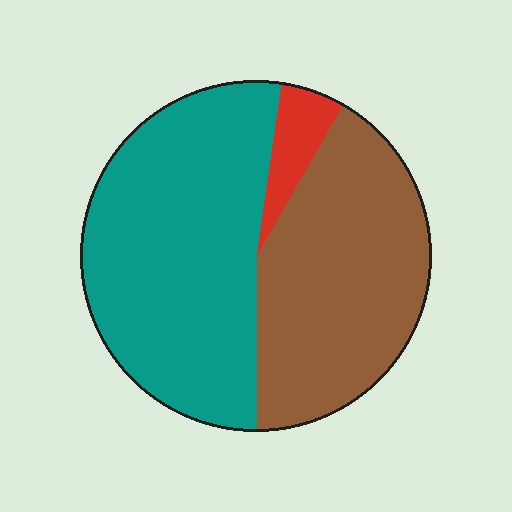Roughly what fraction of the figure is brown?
Brown covers about 40% of the figure.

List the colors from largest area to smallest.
From largest to smallest: teal, brown, red.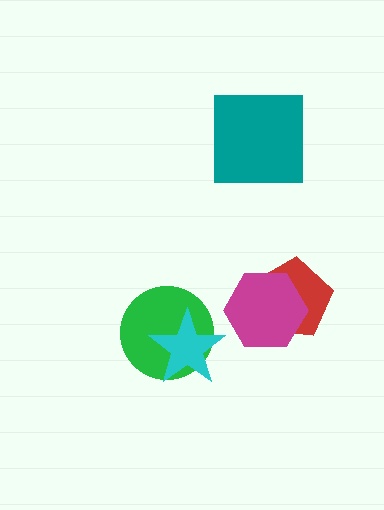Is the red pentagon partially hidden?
Yes, it is partially covered by another shape.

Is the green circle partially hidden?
Yes, it is partially covered by another shape.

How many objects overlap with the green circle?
1 object overlaps with the green circle.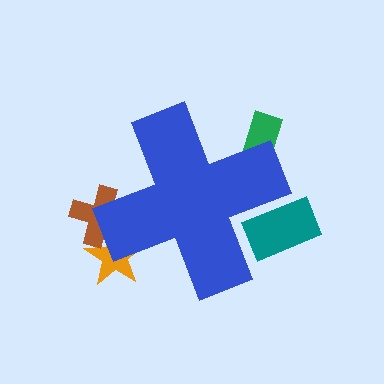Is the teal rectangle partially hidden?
Yes, the teal rectangle is partially hidden behind the blue cross.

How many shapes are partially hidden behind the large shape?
4 shapes are partially hidden.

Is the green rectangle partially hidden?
Yes, the green rectangle is partially hidden behind the blue cross.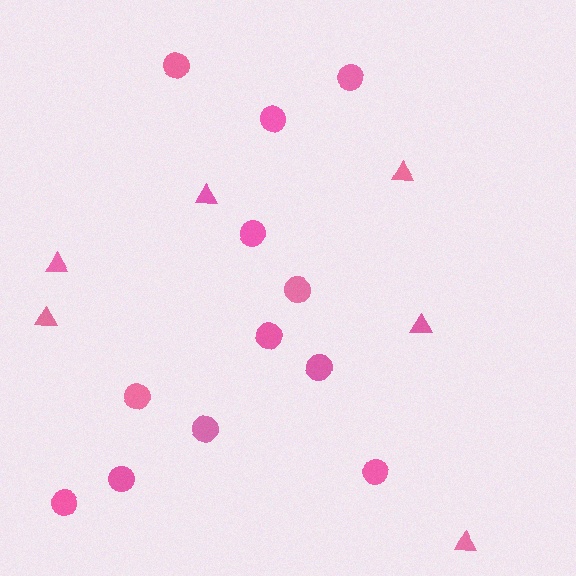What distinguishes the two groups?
There are 2 groups: one group of circles (12) and one group of triangles (6).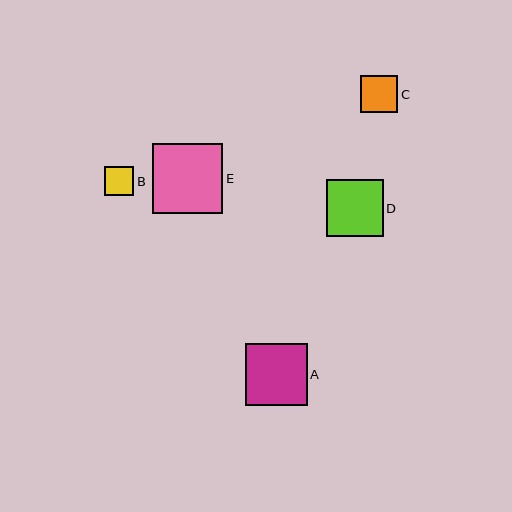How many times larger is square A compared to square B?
Square A is approximately 2.1 times the size of square B.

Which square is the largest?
Square E is the largest with a size of approximately 70 pixels.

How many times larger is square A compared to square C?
Square A is approximately 1.6 times the size of square C.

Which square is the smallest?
Square B is the smallest with a size of approximately 29 pixels.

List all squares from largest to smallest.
From largest to smallest: E, A, D, C, B.